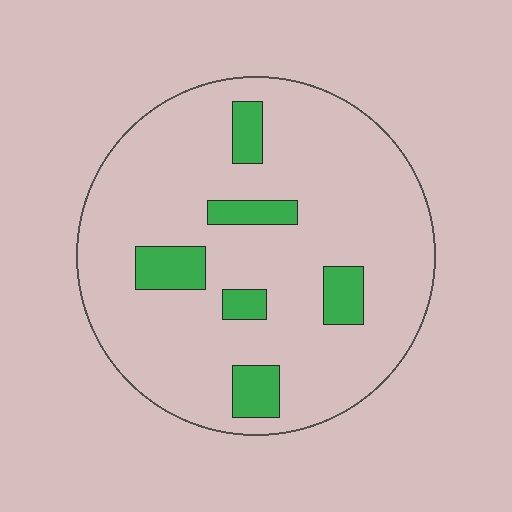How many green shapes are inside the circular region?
6.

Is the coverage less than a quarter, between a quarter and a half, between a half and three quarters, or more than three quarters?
Less than a quarter.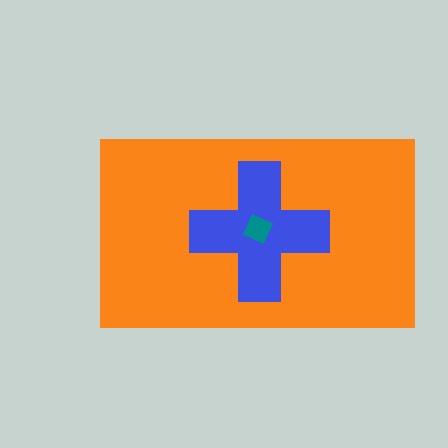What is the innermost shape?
The teal diamond.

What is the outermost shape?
The orange rectangle.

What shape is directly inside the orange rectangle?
The blue cross.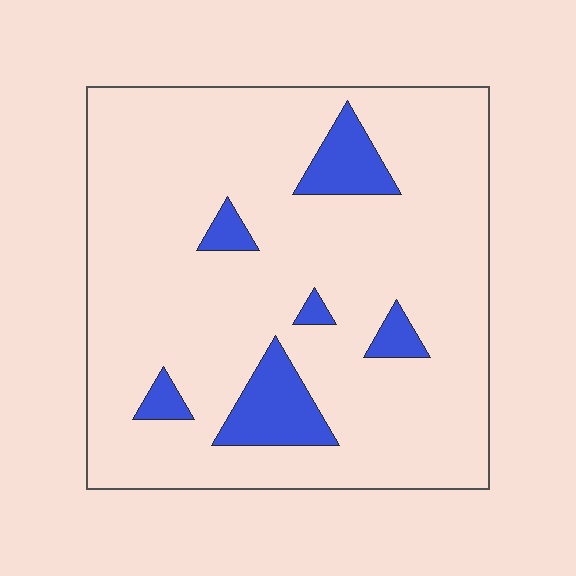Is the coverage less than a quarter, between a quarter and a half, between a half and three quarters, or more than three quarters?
Less than a quarter.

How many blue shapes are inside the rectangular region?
6.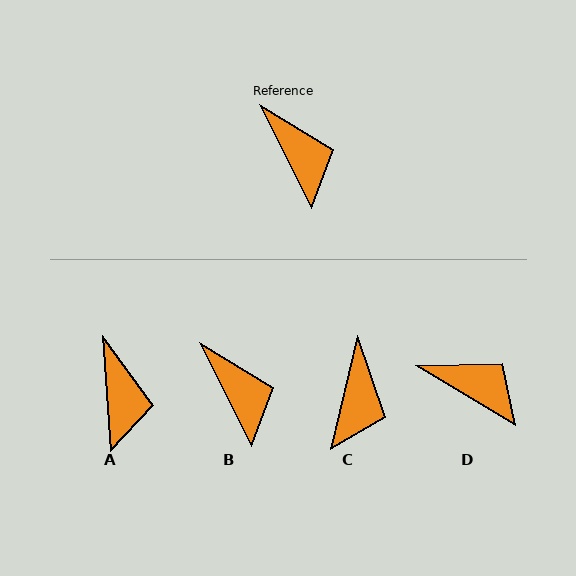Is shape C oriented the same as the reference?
No, it is off by about 40 degrees.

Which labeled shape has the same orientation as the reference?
B.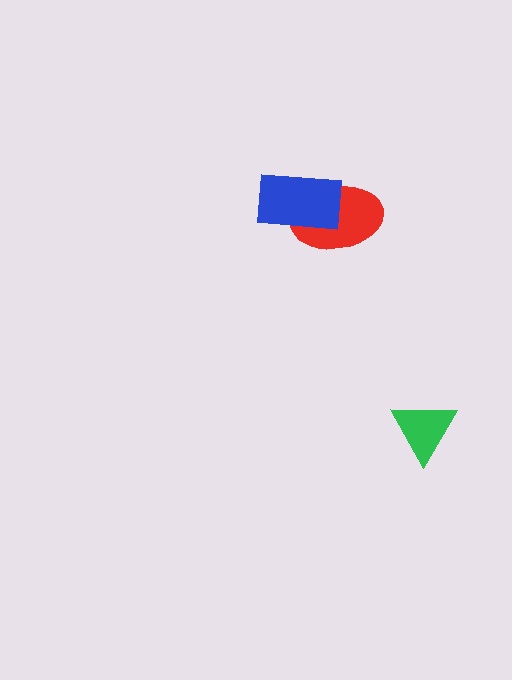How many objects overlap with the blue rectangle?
1 object overlaps with the blue rectangle.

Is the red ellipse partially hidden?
Yes, it is partially covered by another shape.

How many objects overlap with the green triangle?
0 objects overlap with the green triangle.